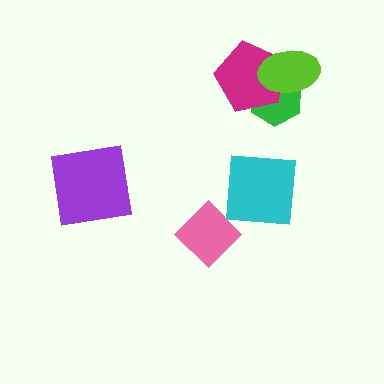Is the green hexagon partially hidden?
Yes, it is partially covered by another shape.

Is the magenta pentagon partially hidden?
Yes, it is partially covered by another shape.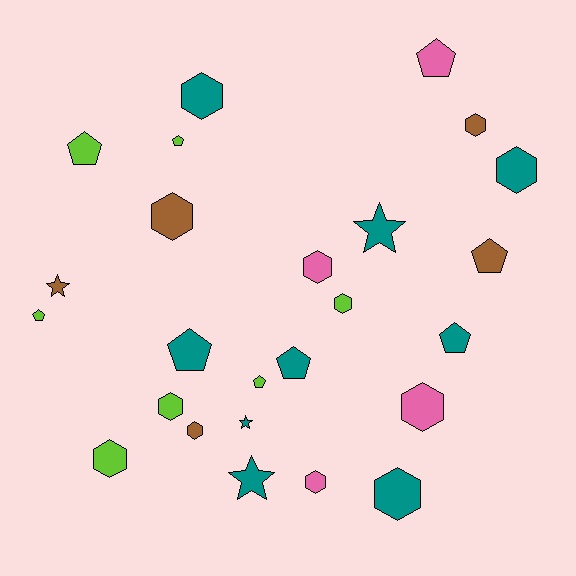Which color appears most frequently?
Teal, with 9 objects.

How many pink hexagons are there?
There are 3 pink hexagons.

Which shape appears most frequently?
Hexagon, with 12 objects.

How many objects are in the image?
There are 25 objects.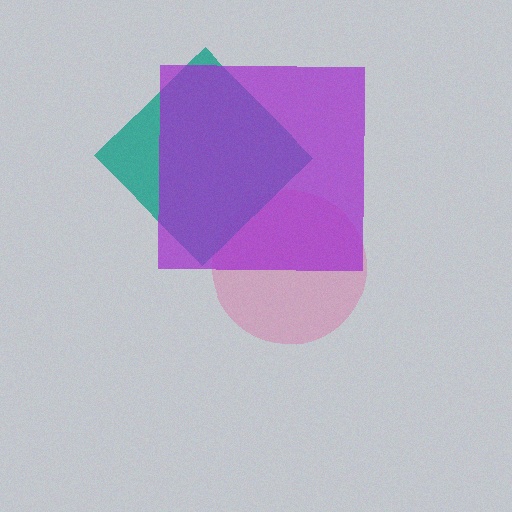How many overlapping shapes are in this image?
There are 3 overlapping shapes in the image.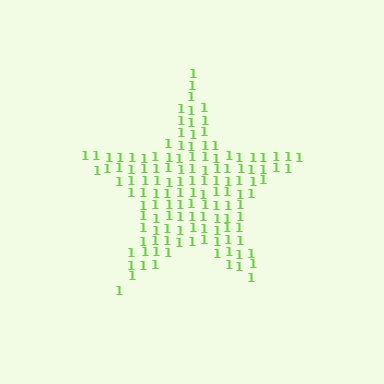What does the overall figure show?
The overall figure shows a star.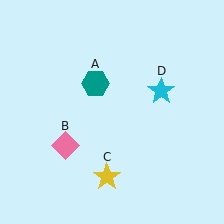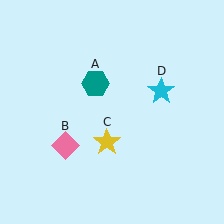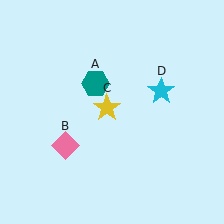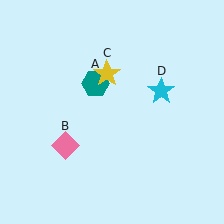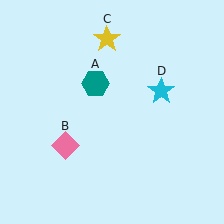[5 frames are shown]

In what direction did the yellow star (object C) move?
The yellow star (object C) moved up.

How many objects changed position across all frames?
1 object changed position: yellow star (object C).